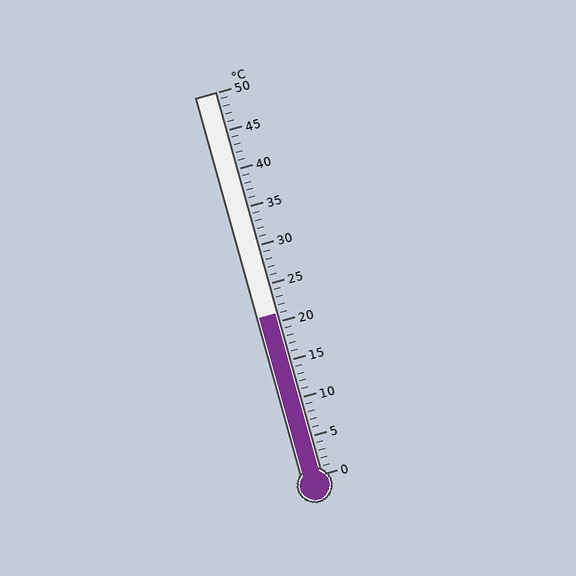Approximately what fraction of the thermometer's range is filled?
The thermometer is filled to approximately 40% of its range.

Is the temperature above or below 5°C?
The temperature is above 5°C.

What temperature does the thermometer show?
The thermometer shows approximately 21°C.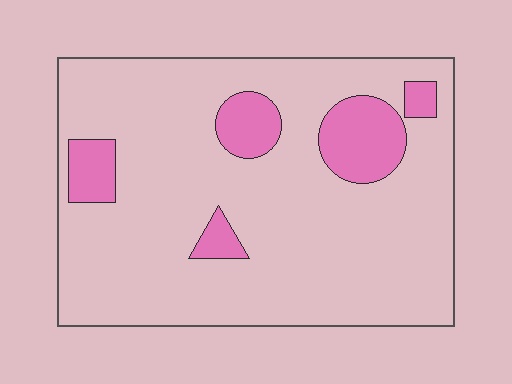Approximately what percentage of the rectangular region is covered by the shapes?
Approximately 15%.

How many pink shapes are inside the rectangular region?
5.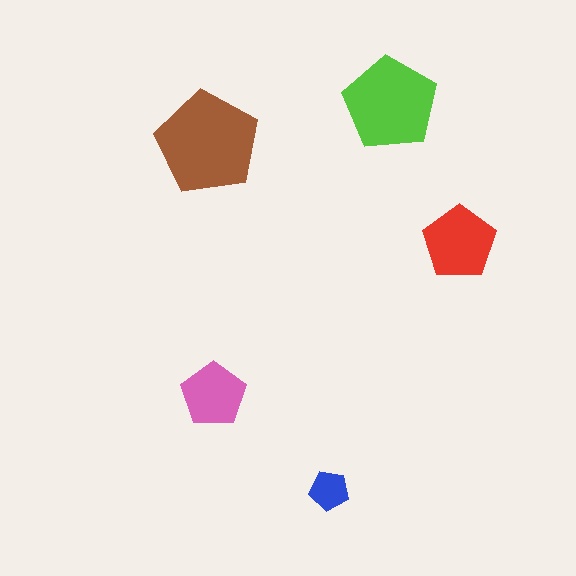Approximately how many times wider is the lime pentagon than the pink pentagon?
About 1.5 times wider.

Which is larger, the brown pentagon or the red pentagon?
The brown one.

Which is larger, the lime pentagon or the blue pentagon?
The lime one.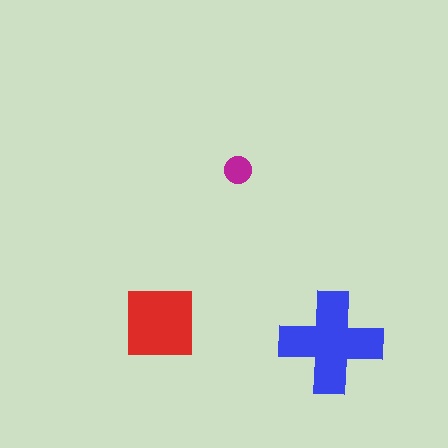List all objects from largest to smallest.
The blue cross, the red square, the magenta circle.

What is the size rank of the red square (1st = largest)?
2nd.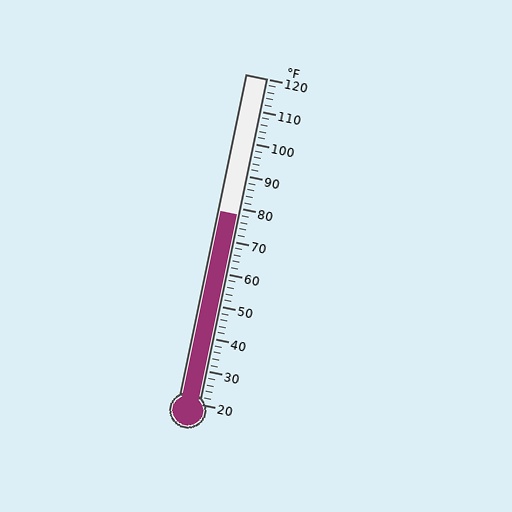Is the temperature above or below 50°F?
The temperature is above 50°F.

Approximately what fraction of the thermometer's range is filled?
The thermometer is filled to approximately 60% of its range.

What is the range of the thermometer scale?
The thermometer scale ranges from 20°F to 120°F.